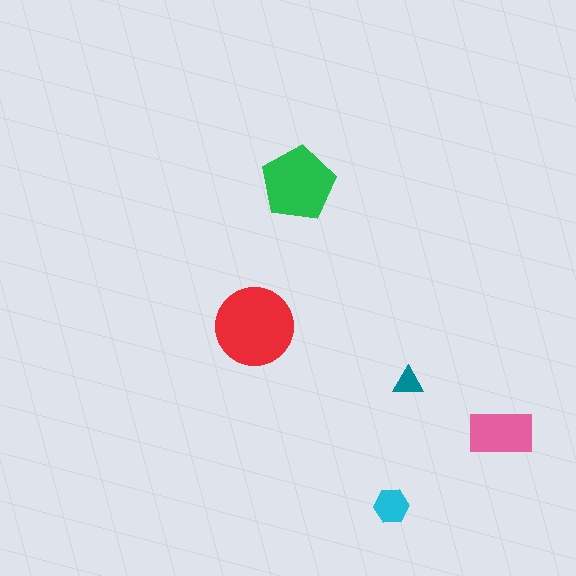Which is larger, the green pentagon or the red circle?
The red circle.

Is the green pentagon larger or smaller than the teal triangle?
Larger.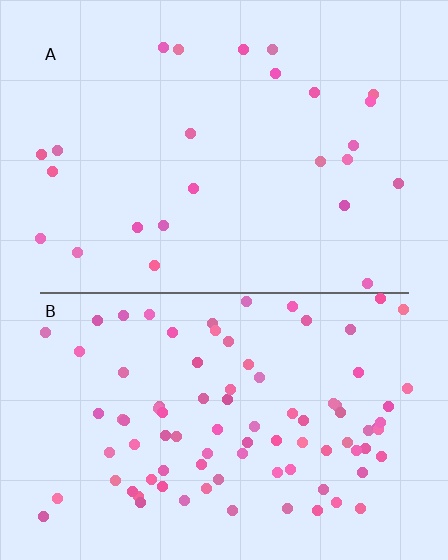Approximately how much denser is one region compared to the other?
Approximately 3.6× — region B over region A.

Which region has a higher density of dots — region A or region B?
B (the bottom).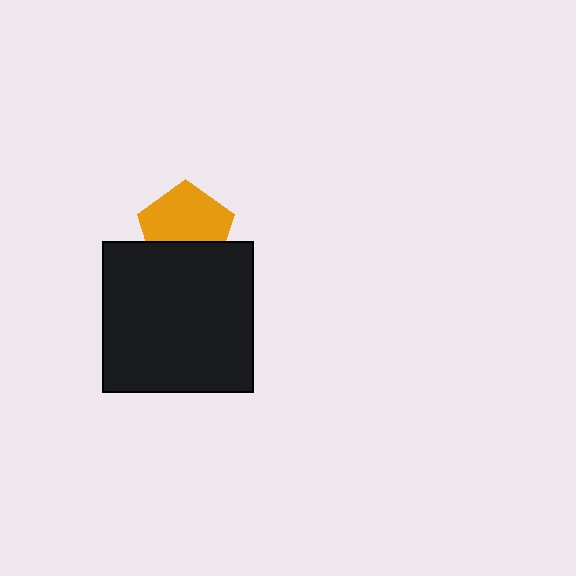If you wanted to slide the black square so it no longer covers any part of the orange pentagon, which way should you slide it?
Slide it down — that is the most direct way to separate the two shapes.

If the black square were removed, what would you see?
You would see the complete orange pentagon.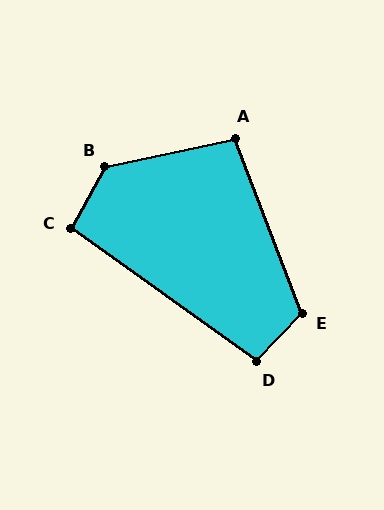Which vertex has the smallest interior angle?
C, at approximately 97 degrees.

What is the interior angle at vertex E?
Approximately 116 degrees (obtuse).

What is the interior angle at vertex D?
Approximately 98 degrees (obtuse).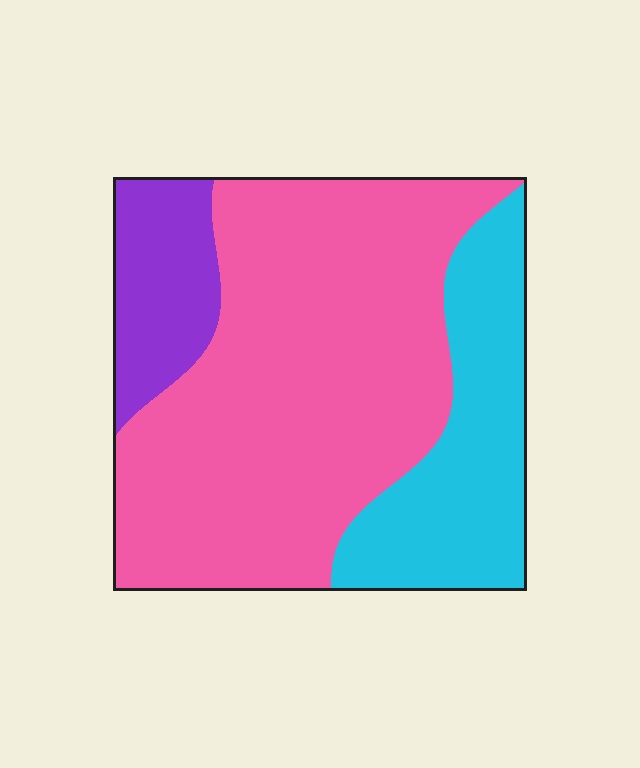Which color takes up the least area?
Purple, at roughly 15%.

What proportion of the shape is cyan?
Cyan covers around 25% of the shape.